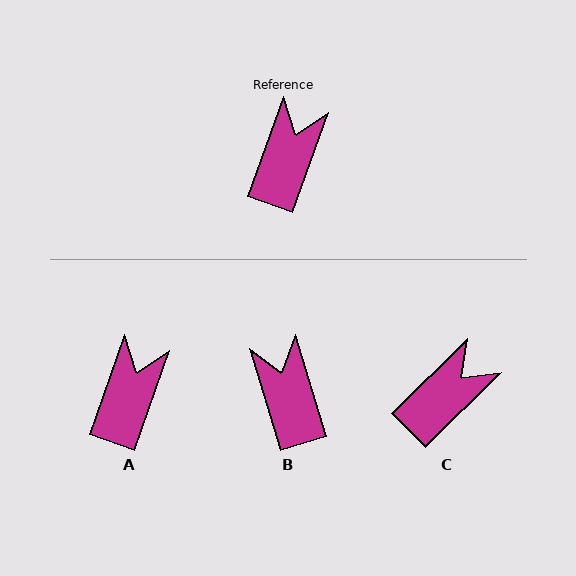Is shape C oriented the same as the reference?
No, it is off by about 26 degrees.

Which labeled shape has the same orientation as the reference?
A.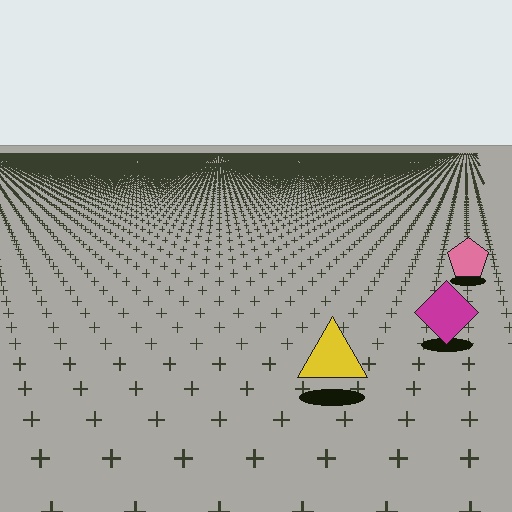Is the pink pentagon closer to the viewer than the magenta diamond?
No. The magenta diamond is closer — you can tell from the texture gradient: the ground texture is coarser near it.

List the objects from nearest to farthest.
From nearest to farthest: the yellow triangle, the magenta diamond, the pink pentagon.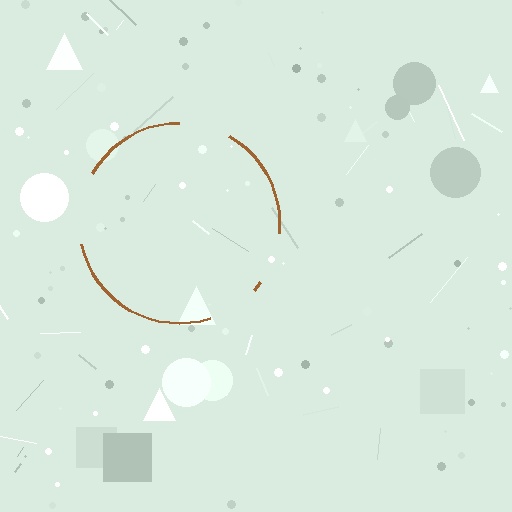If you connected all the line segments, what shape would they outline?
They would outline a circle.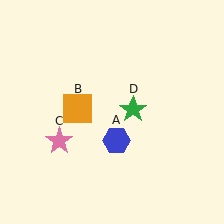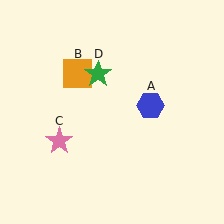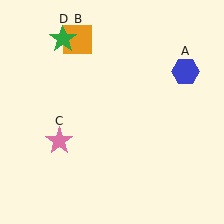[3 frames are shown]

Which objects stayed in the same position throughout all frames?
Pink star (object C) remained stationary.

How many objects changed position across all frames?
3 objects changed position: blue hexagon (object A), orange square (object B), green star (object D).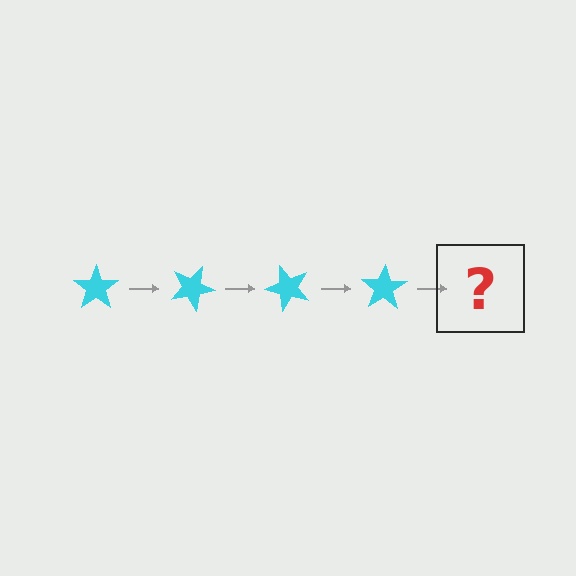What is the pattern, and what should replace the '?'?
The pattern is that the star rotates 25 degrees each step. The '?' should be a cyan star rotated 100 degrees.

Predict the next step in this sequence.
The next step is a cyan star rotated 100 degrees.